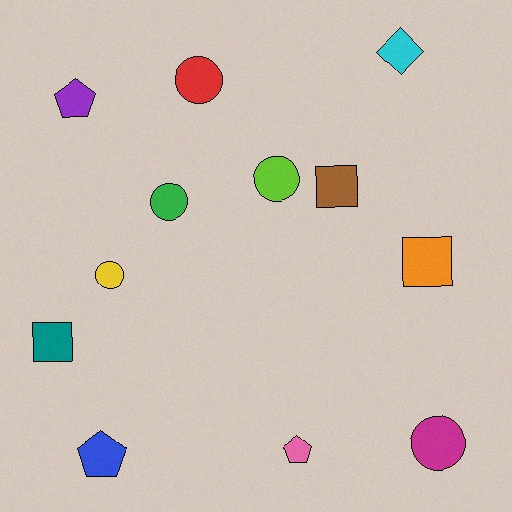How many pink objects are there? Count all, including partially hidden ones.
There is 1 pink object.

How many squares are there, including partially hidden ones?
There are 3 squares.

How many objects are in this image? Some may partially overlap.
There are 12 objects.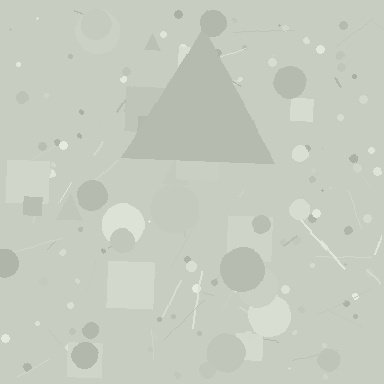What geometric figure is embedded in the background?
A triangle is embedded in the background.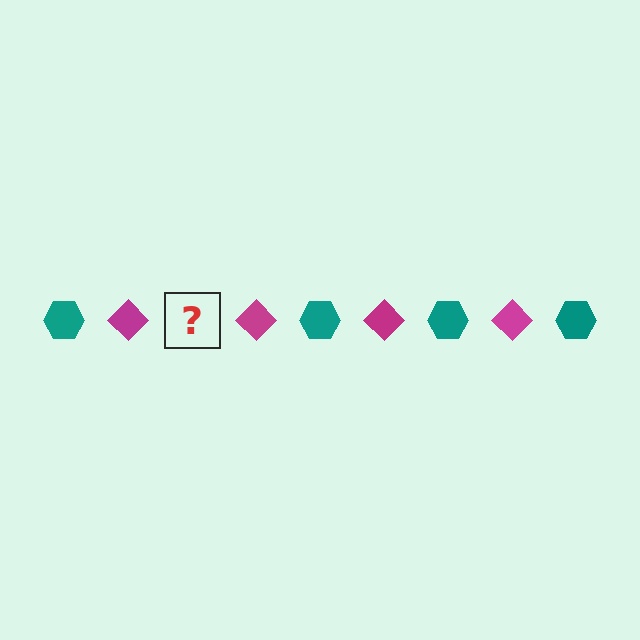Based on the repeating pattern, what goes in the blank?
The blank should be a teal hexagon.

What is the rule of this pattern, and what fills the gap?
The rule is that the pattern alternates between teal hexagon and magenta diamond. The gap should be filled with a teal hexagon.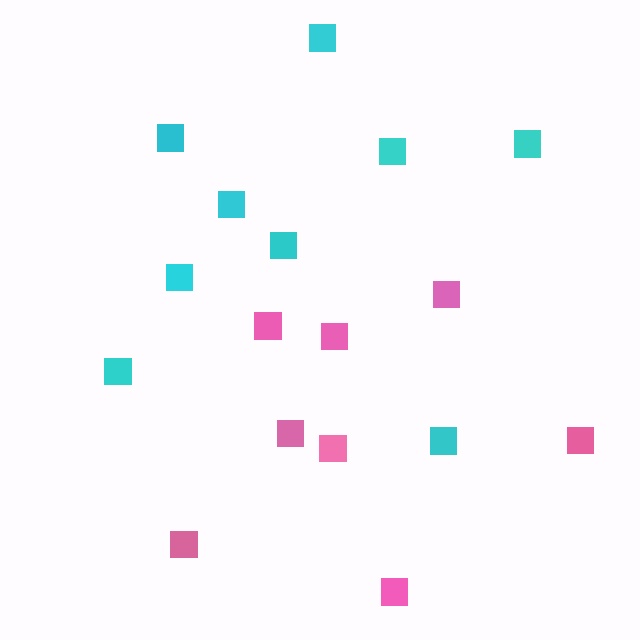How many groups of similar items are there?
There are 2 groups: one group of pink squares (8) and one group of cyan squares (9).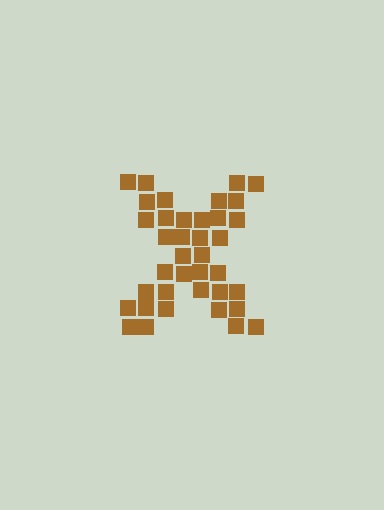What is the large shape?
The large shape is the letter X.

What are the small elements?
The small elements are squares.